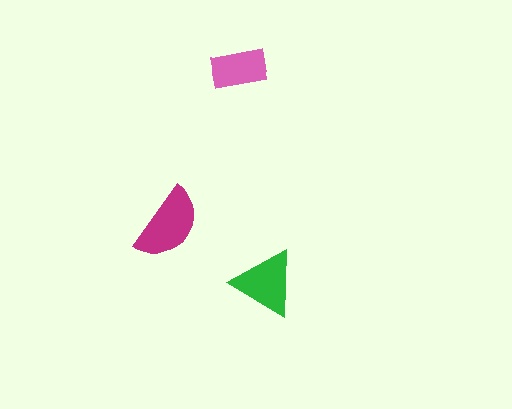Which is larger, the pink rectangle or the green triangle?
The green triangle.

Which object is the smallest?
The pink rectangle.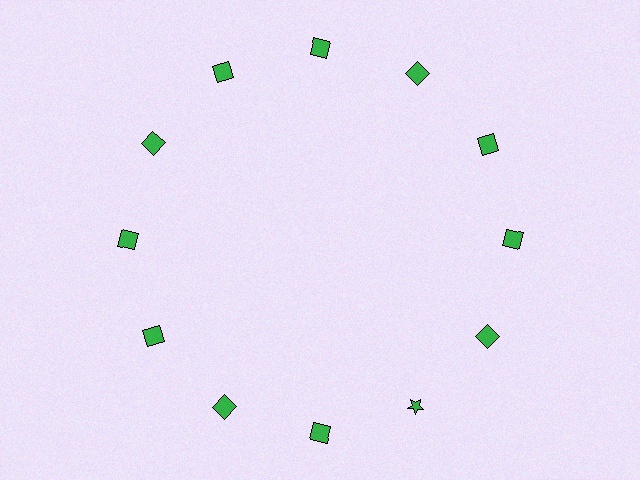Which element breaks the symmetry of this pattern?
The green star at roughly the 5 o'clock position breaks the symmetry. All other shapes are green squares.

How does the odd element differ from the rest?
It has a different shape: star instead of square.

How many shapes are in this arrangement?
There are 12 shapes arranged in a ring pattern.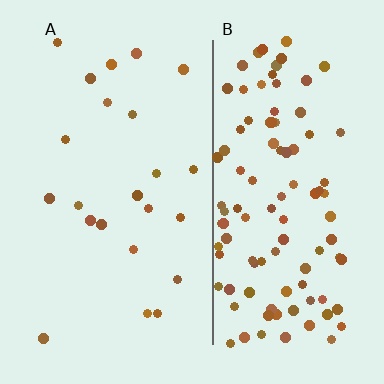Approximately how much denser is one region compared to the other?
Approximately 4.8× — region B over region A.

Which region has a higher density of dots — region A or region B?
B (the right).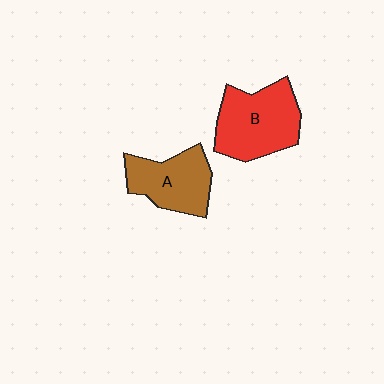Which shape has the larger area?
Shape B (red).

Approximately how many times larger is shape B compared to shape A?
Approximately 1.3 times.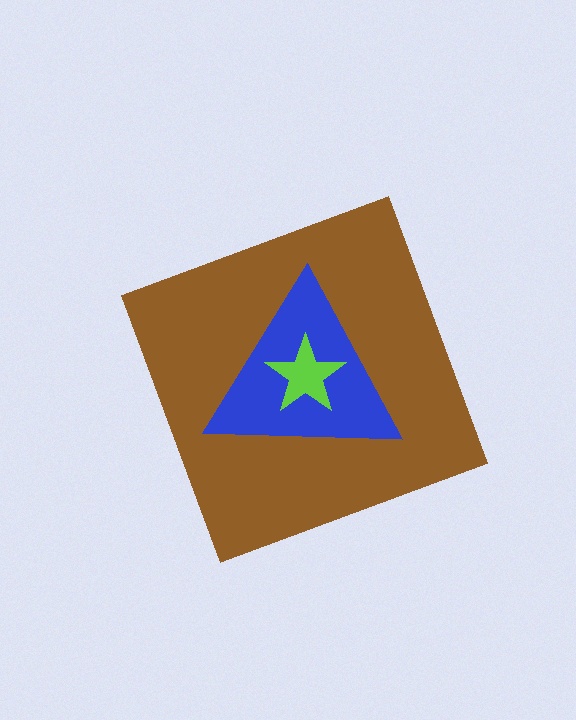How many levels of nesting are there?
3.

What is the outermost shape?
The brown diamond.